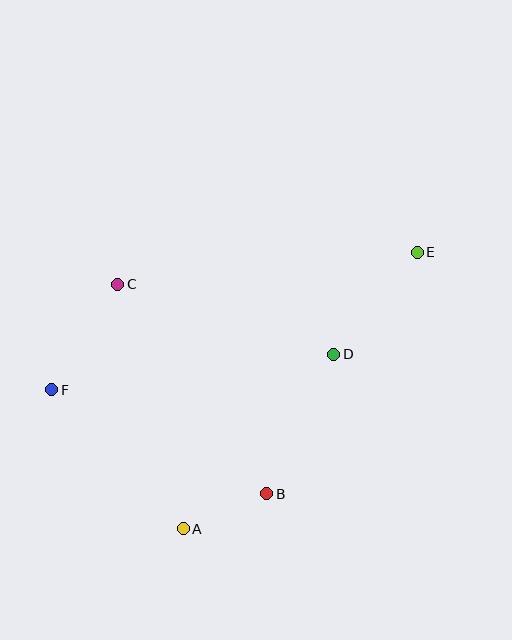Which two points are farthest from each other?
Points E and F are farthest from each other.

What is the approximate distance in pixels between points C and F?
The distance between C and F is approximately 126 pixels.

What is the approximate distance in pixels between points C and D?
The distance between C and D is approximately 227 pixels.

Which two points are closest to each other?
Points A and B are closest to each other.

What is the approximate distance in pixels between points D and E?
The distance between D and E is approximately 132 pixels.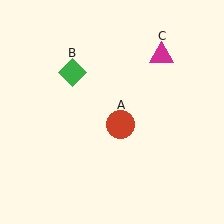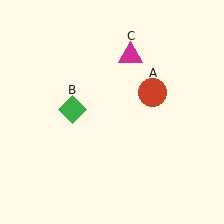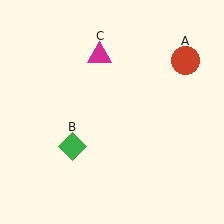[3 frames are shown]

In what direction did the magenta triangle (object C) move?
The magenta triangle (object C) moved left.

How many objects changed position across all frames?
3 objects changed position: red circle (object A), green diamond (object B), magenta triangle (object C).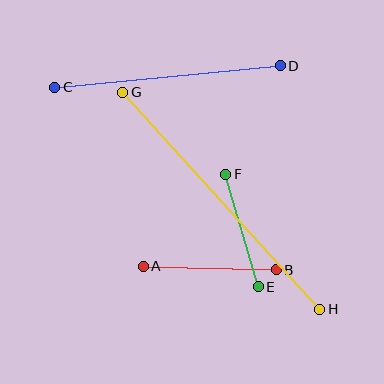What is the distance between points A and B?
The distance is approximately 133 pixels.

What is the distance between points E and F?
The distance is approximately 117 pixels.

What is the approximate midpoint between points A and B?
The midpoint is at approximately (210, 268) pixels.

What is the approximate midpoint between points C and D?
The midpoint is at approximately (167, 76) pixels.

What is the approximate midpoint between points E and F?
The midpoint is at approximately (242, 230) pixels.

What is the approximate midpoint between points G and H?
The midpoint is at approximately (221, 201) pixels.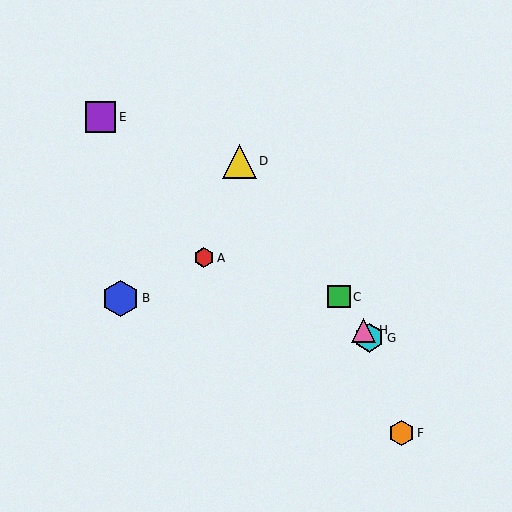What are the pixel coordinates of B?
Object B is at (121, 298).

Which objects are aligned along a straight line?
Objects C, D, G, H are aligned along a straight line.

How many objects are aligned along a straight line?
4 objects (C, D, G, H) are aligned along a straight line.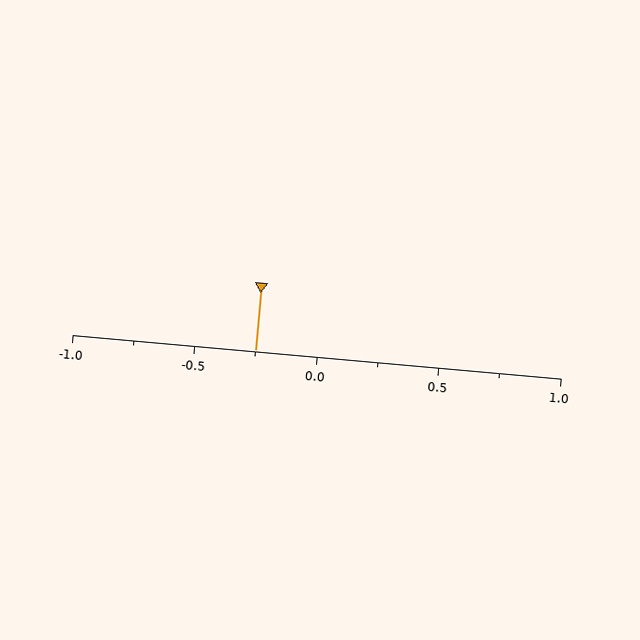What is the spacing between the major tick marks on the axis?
The major ticks are spaced 0.5 apart.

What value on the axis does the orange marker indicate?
The marker indicates approximately -0.25.